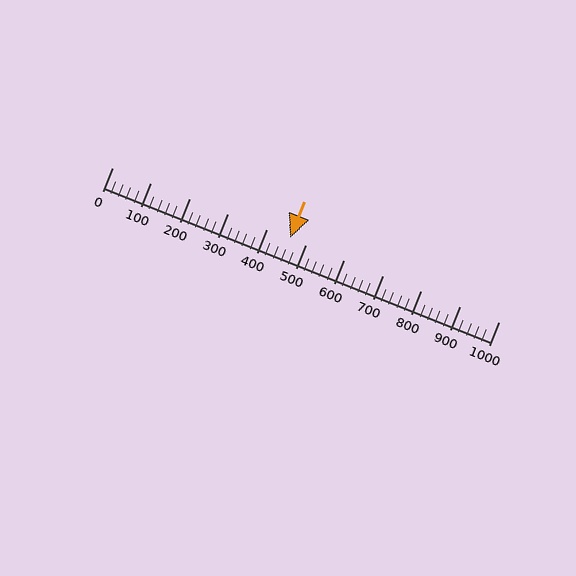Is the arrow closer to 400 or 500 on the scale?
The arrow is closer to 500.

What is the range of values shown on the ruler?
The ruler shows values from 0 to 1000.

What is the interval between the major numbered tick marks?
The major tick marks are spaced 100 units apart.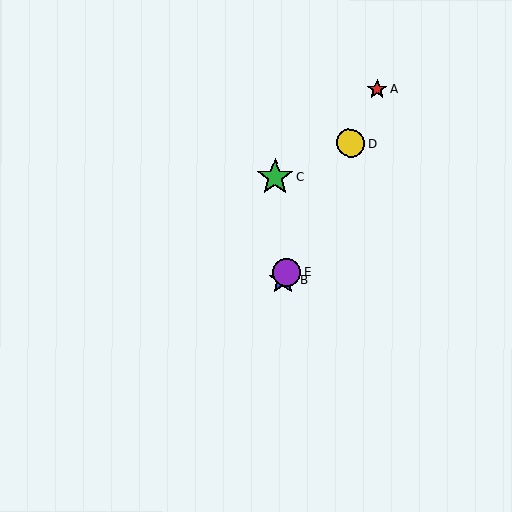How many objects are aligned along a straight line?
4 objects (A, B, D, E) are aligned along a straight line.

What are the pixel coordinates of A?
Object A is at (377, 89).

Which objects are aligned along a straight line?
Objects A, B, D, E are aligned along a straight line.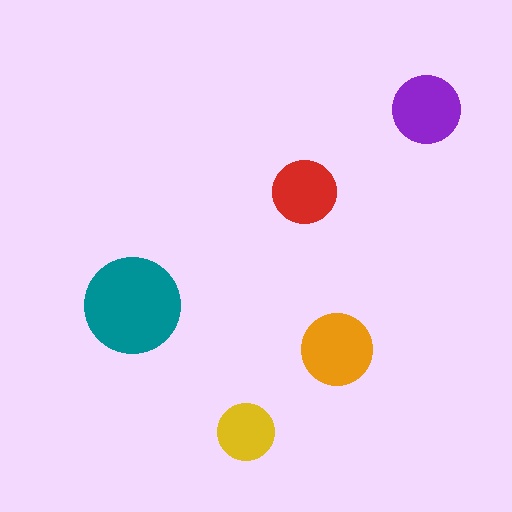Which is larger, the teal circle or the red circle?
The teal one.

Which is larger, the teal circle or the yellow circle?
The teal one.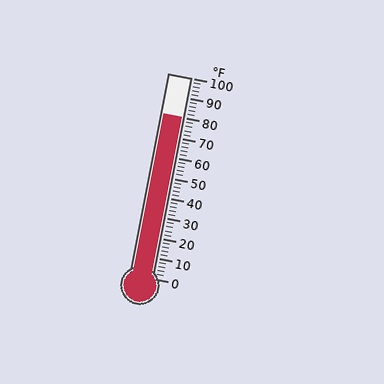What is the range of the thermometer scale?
The thermometer scale ranges from 0°F to 100°F.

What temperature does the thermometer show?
The thermometer shows approximately 80°F.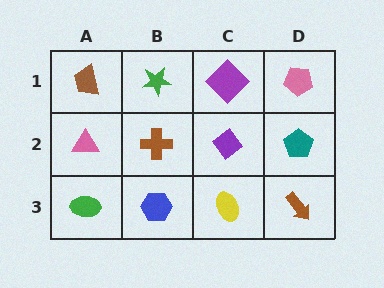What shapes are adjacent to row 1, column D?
A teal pentagon (row 2, column D), a purple diamond (row 1, column C).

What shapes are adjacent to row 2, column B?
A green star (row 1, column B), a blue hexagon (row 3, column B), a pink triangle (row 2, column A), a purple diamond (row 2, column C).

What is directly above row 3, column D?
A teal pentagon.